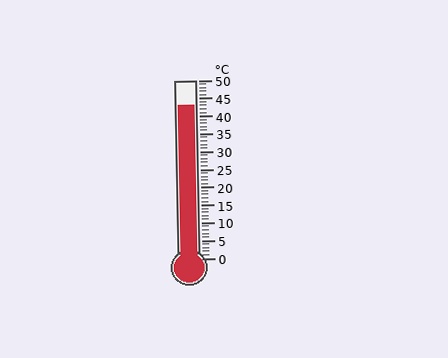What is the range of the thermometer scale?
The thermometer scale ranges from 0°C to 50°C.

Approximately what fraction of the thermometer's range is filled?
The thermometer is filled to approximately 85% of its range.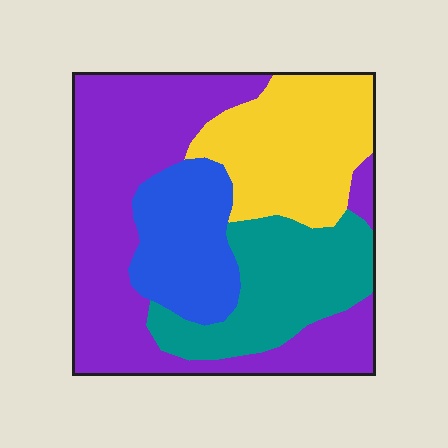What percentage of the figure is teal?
Teal takes up about one fifth (1/5) of the figure.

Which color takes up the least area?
Blue, at roughly 15%.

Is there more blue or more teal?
Teal.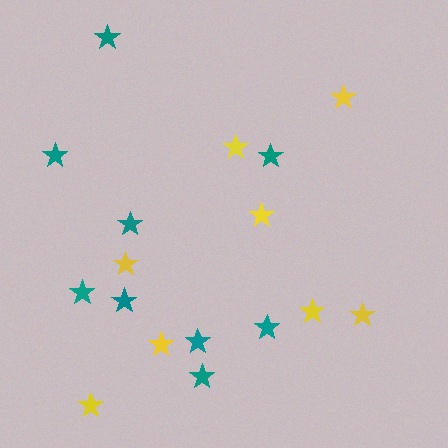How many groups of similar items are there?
There are 2 groups: one group of teal stars (9) and one group of yellow stars (8).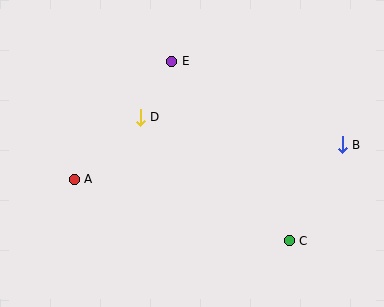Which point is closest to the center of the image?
Point D at (140, 117) is closest to the center.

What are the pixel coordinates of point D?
Point D is at (140, 117).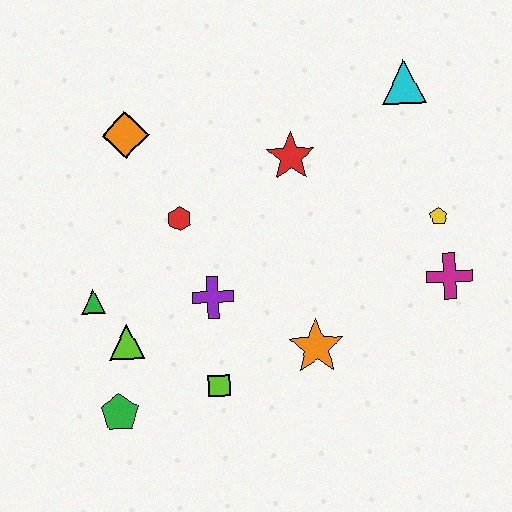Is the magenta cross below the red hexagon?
Yes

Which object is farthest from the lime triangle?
The cyan triangle is farthest from the lime triangle.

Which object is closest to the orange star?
The lime square is closest to the orange star.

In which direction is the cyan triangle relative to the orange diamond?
The cyan triangle is to the right of the orange diamond.